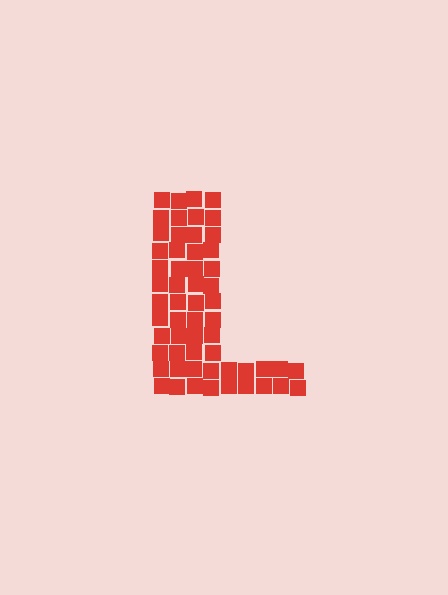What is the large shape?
The large shape is the letter L.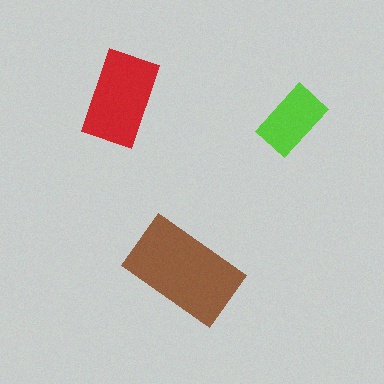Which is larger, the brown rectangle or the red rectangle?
The brown one.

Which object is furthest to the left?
The red rectangle is leftmost.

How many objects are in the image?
There are 3 objects in the image.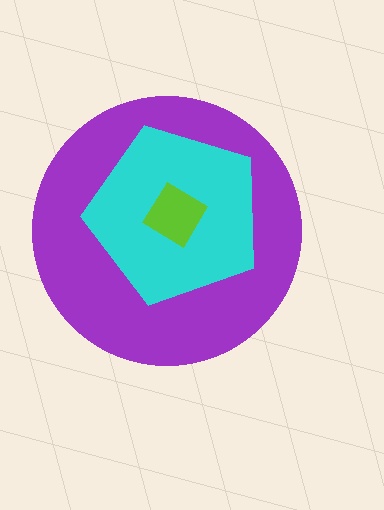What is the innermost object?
The lime diamond.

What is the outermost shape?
The purple circle.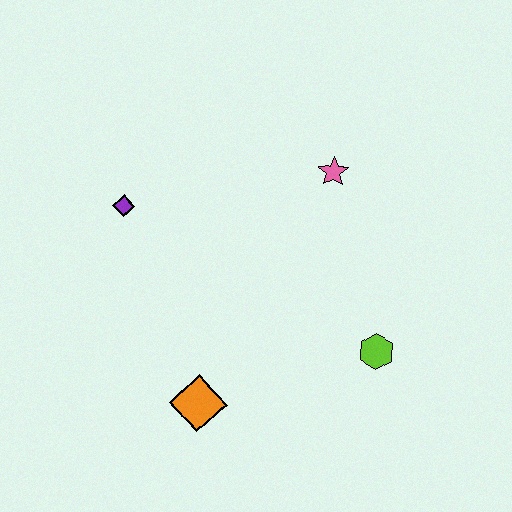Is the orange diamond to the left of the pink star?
Yes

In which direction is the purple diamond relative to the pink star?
The purple diamond is to the left of the pink star.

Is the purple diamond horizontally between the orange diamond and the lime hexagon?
No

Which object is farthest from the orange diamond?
The pink star is farthest from the orange diamond.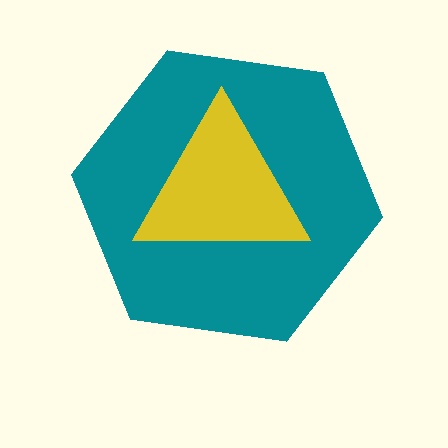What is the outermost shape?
The teal hexagon.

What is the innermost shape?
The yellow triangle.